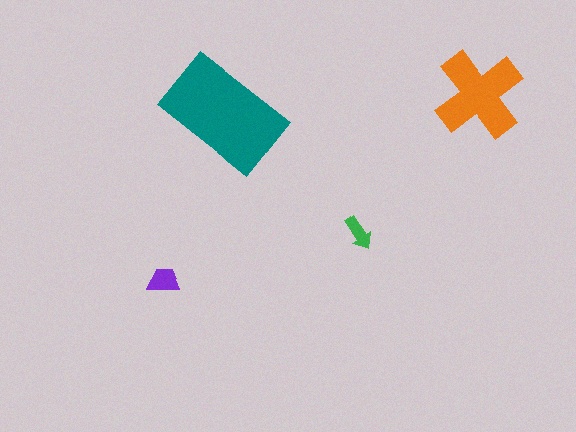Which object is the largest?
The teal rectangle.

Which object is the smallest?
The green arrow.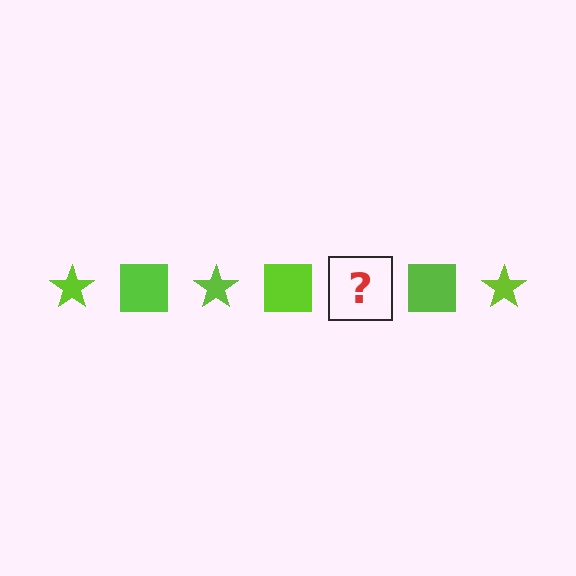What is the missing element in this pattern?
The missing element is a lime star.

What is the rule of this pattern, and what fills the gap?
The rule is that the pattern cycles through star, square shapes in lime. The gap should be filled with a lime star.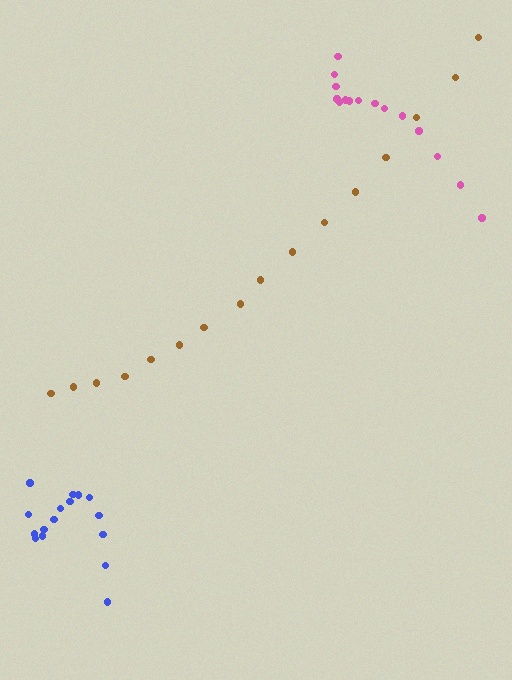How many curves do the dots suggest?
There are 3 distinct paths.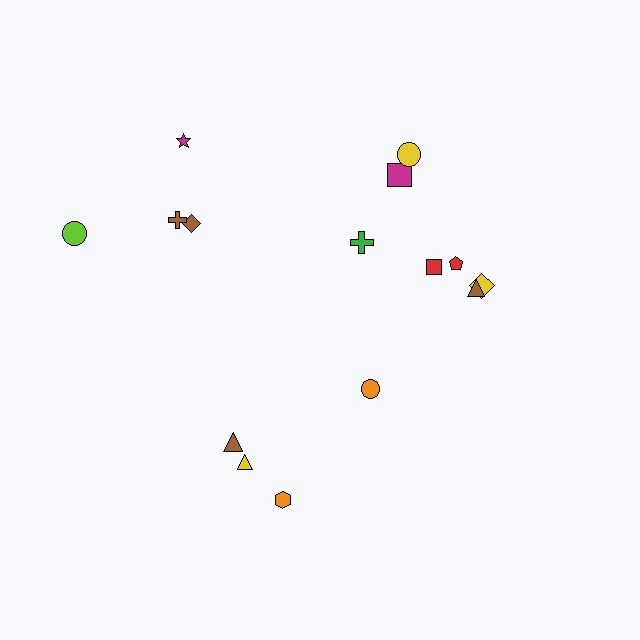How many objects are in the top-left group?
There are 4 objects.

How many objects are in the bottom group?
There are 4 objects.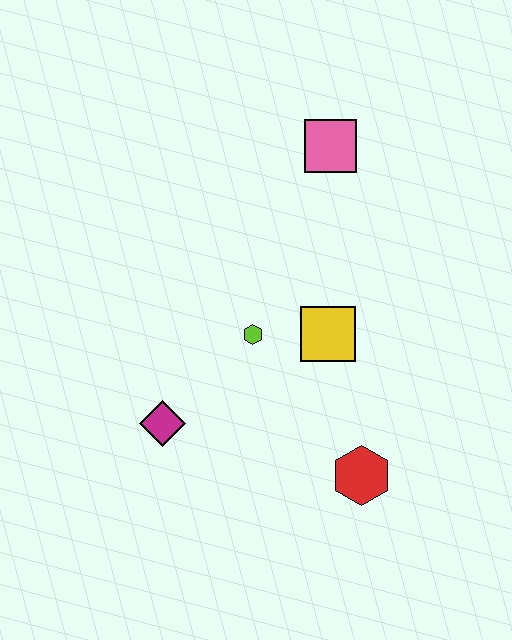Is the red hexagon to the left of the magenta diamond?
No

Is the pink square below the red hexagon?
No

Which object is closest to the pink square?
The yellow square is closest to the pink square.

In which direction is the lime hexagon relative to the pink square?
The lime hexagon is below the pink square.